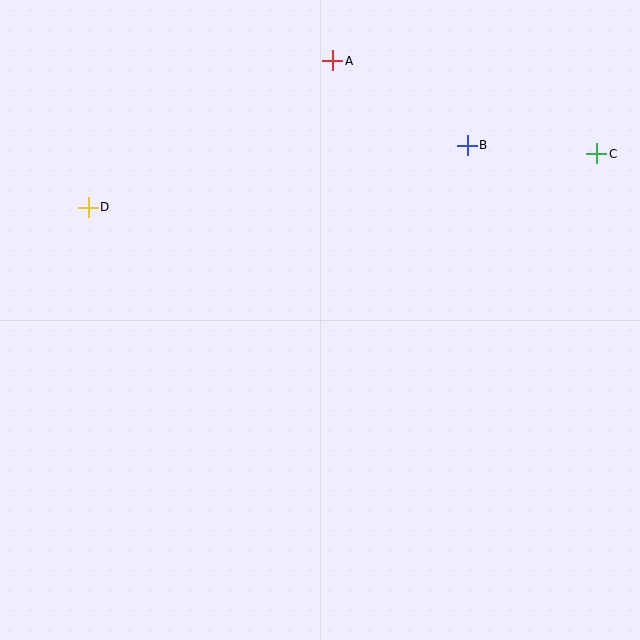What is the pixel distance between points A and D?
The distance between A and D is 285 pixels.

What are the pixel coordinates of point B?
Point B is at (467, 145).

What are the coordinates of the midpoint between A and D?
The midpoint between A and D is at (210, 134).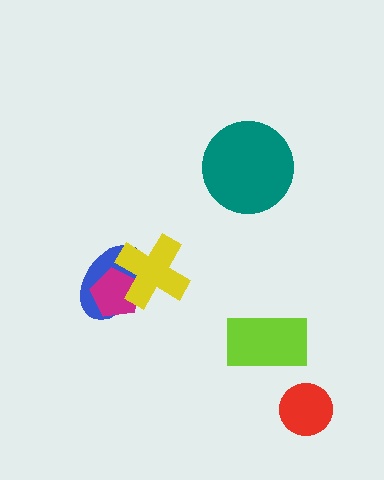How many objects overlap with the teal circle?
0 objects overlap with the teal circle.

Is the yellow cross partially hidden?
No, no other shape covers it.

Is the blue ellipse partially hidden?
Yes, it is partially covered by another shape.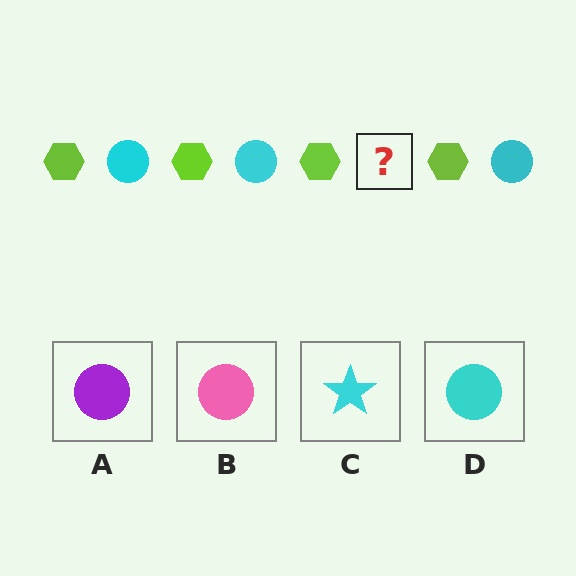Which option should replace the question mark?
Option D.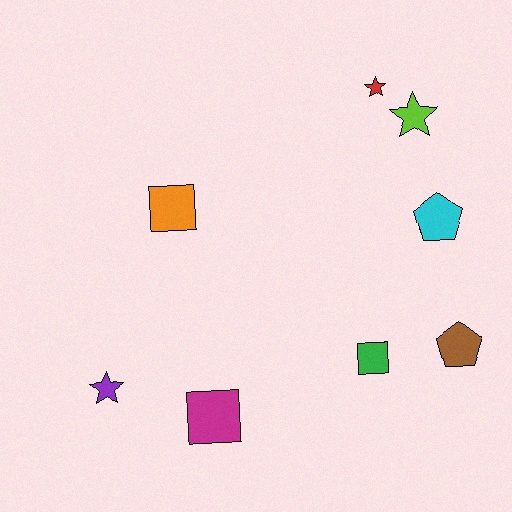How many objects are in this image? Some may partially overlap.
There are 8 objects.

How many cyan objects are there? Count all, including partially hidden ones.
There is 1 cyan object.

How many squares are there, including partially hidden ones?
There are 3 squares.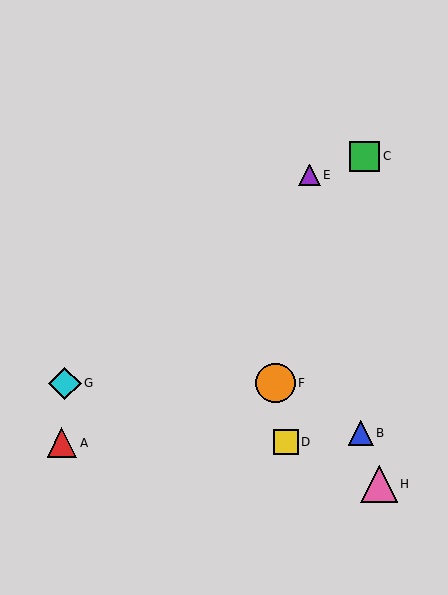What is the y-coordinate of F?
Object F is at y≈383.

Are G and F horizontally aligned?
Yes, both are at y≈383.